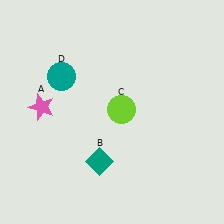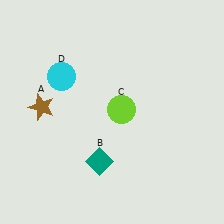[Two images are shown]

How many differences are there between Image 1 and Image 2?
There are 2 differences between the two images.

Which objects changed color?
A changed from pink to brown. D changed from teal to cyan.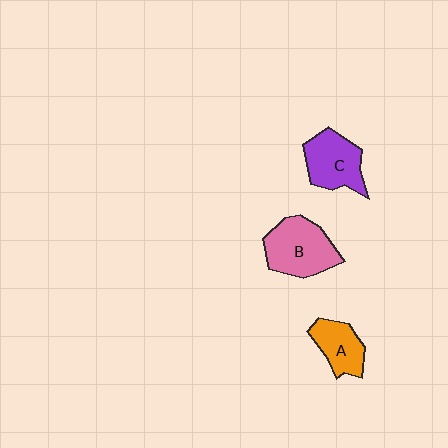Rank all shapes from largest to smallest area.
From largest to smallest: B (pink), C (purple), A (orange).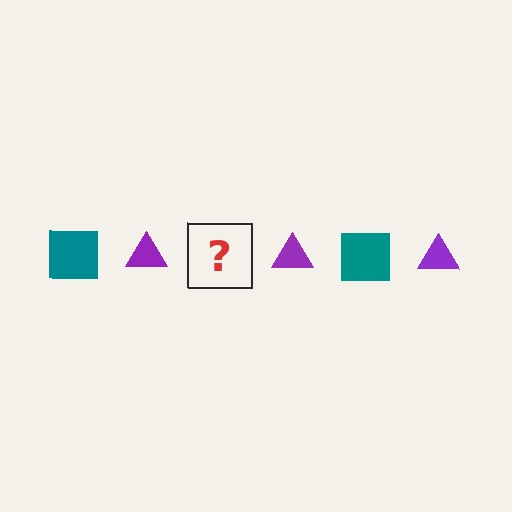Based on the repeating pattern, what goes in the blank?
The blank should be a teal square.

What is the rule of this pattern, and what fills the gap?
The rule is that the pattern alternates between teal square and purple triangle. The gap should be filled with a teal square.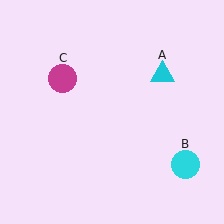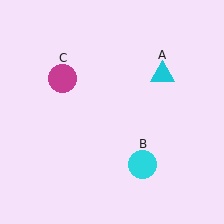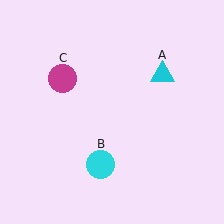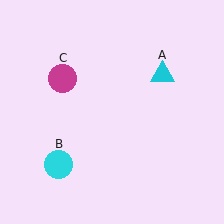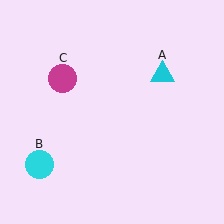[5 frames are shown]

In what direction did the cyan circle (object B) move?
The cyan circle (object B) moved left.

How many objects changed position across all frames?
1 object changed position: cyan circle (object B).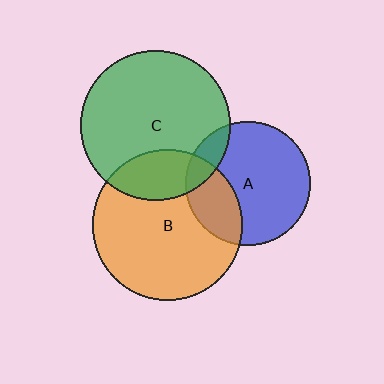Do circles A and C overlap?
Yes.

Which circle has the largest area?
Circle B (orange).